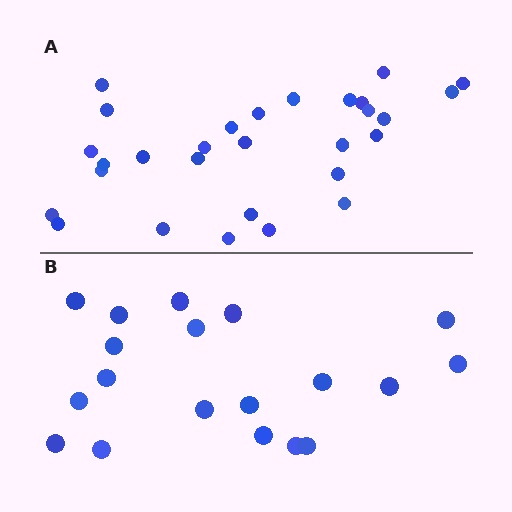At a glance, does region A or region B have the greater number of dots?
Region A (the top region) has more dots.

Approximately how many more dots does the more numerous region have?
Region A has roughly 10 or so more dots than region B.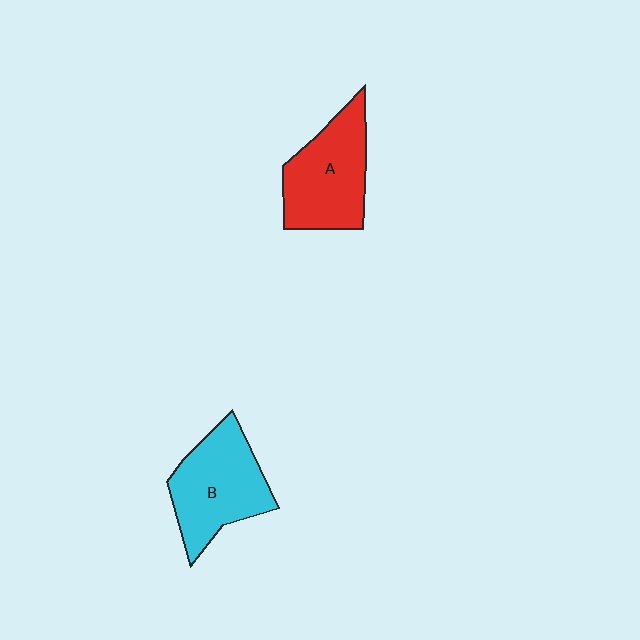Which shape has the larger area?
Shape B (cyan).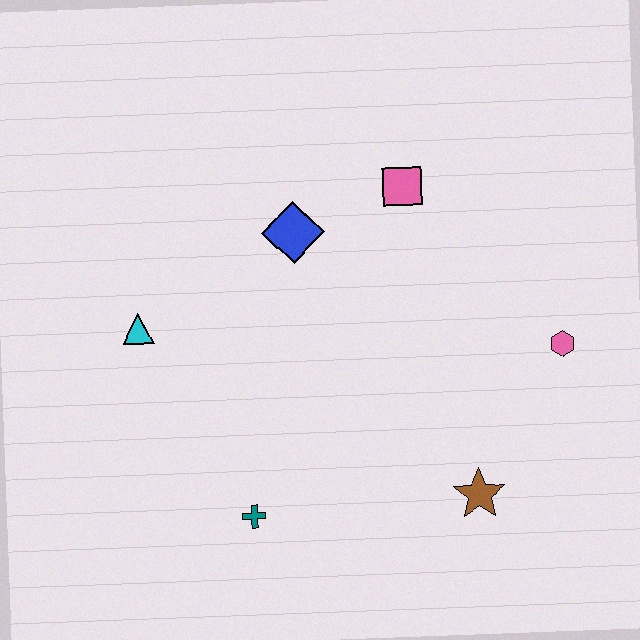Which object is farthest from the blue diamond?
The brown star is farthest from the blue diamond.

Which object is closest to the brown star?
The pink hexagon is closest to the brown star.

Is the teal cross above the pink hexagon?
No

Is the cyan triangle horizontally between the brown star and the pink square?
No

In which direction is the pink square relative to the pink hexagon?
The pink square is above the pink hexagon.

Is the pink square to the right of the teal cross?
Yes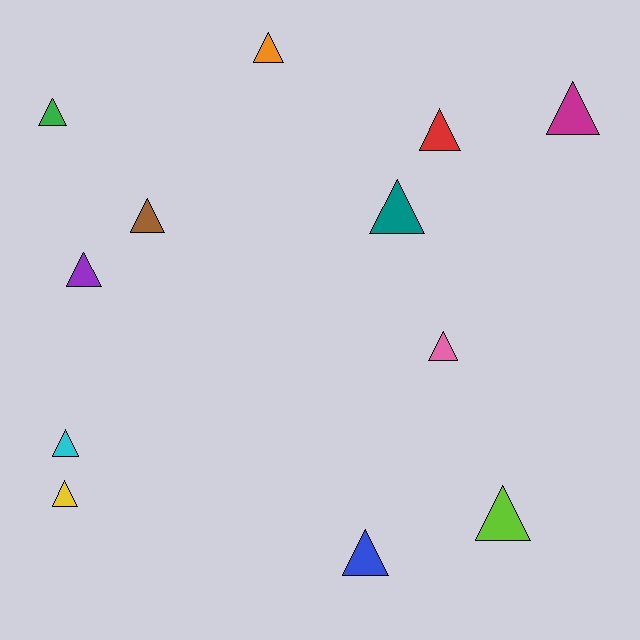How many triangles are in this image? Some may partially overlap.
There are 12 triangles.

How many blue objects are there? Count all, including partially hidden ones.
There is 1 blue object.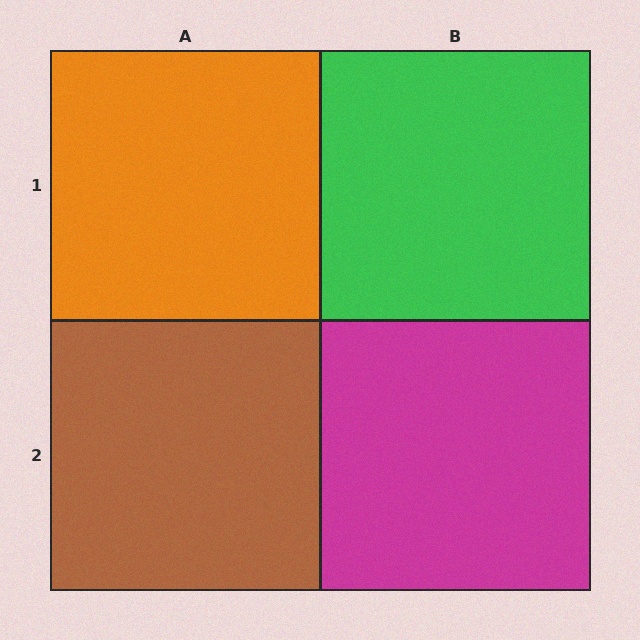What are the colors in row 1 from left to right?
Orange, green.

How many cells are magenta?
1 cell is magenta.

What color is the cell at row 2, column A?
Brown.